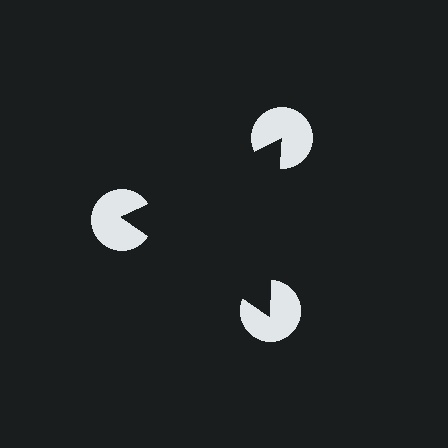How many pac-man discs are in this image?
There are 3 — one at each vertex of the illusory triangle.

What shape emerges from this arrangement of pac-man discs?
An illusory triangle — its edges are inferred from the aligned wedge cuts in the pac-man discs, not physically drawn.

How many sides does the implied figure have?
3 sides.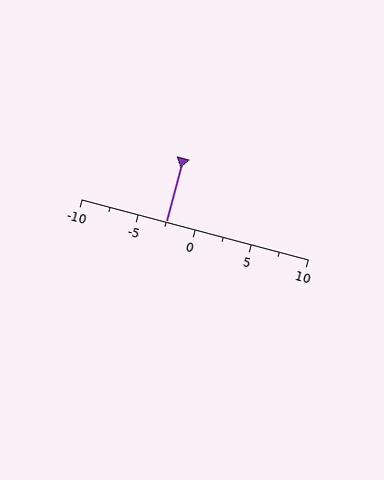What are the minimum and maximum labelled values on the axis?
The axis runs from -10 to 10.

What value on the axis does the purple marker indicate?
The marker indicates approximately -2.5.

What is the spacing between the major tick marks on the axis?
The major ticks are spaced 5 apart.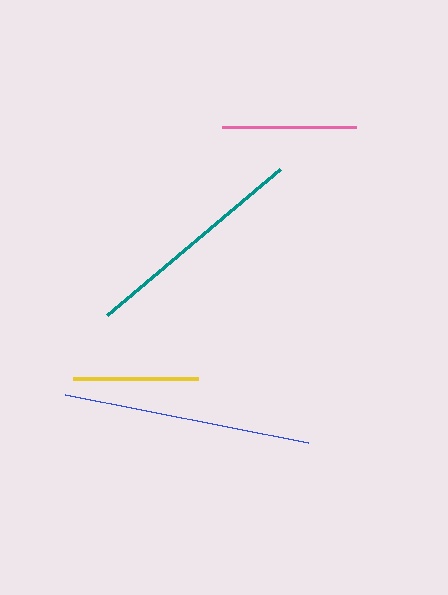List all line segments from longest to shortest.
From longest to shortest: blue, teal, pink, yellow.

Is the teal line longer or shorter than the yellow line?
The teal line is longer than the yellow line.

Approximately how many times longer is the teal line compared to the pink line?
The teal line is approximately 1.7 times the length of the pink line.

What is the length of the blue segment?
The blue segment is approximately 248 pixels long.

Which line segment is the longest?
The blue line is the longest at approximately 248 pixels.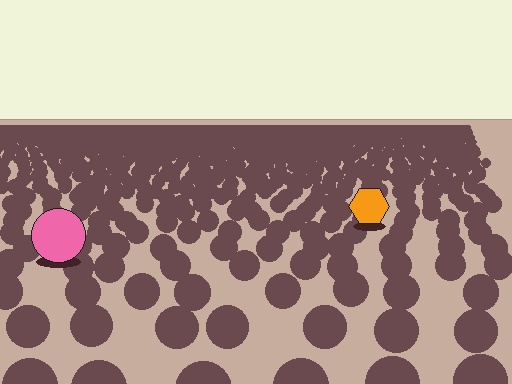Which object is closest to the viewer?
The pink circle is closest. The texture marks near it are larger and more spread out.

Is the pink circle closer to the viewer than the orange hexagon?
Yes. The pink circle is closer — you can tell from the texture gradient: the ground texture is coarser near it.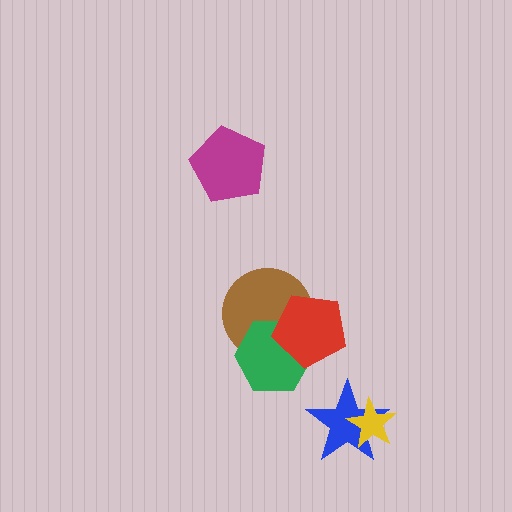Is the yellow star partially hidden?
No, no other shape covers it.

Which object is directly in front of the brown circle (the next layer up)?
The green hexagon is directly in front of the brown circle.